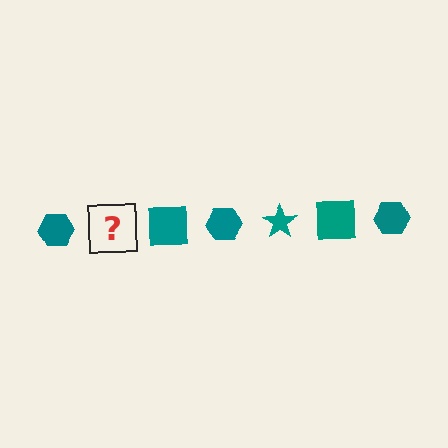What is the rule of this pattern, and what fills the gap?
The rule is that the pattern cycles through hexagon, star, square shapes in teal. The gap should be filled with a teal star.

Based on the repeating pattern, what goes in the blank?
The blank should be a teal star.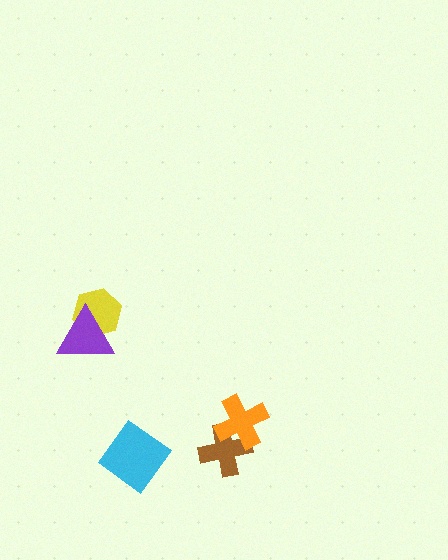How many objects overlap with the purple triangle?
1 object overlaps with the purple triangle.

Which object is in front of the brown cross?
The orange cross is in front of the brown cross.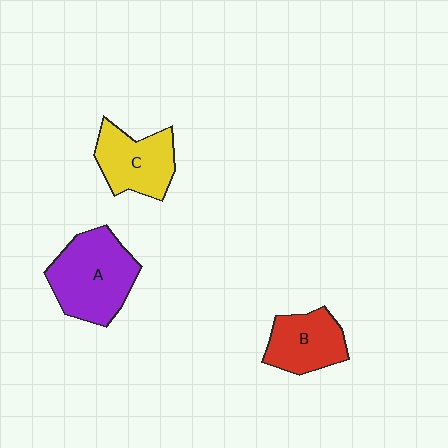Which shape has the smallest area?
Shape B (red).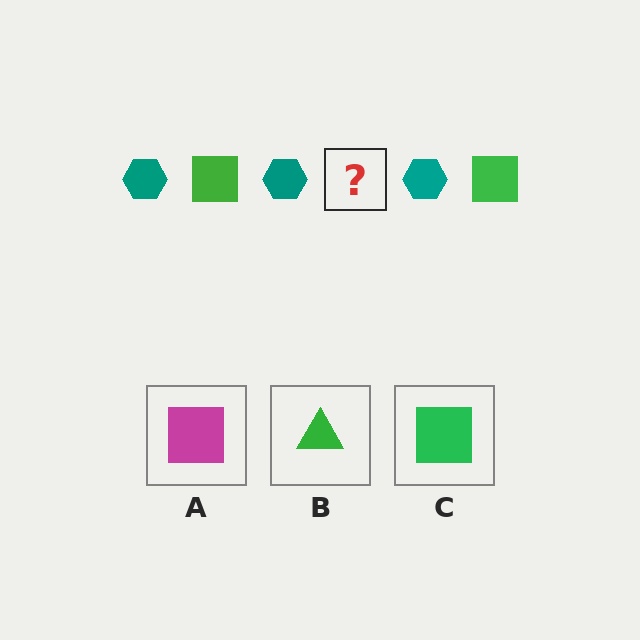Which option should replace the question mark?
Option C.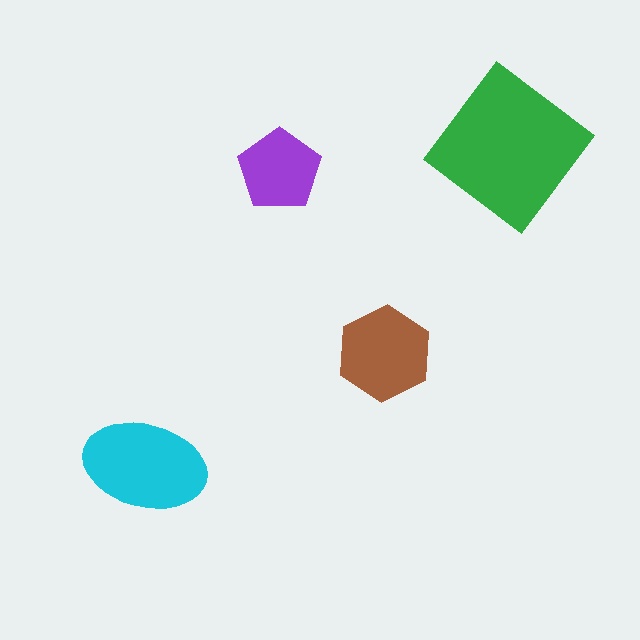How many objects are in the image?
There are 4 objects in the image.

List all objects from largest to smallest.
The green diamond, the cyan ellipse, the brown hexagon, the purple pentagon.